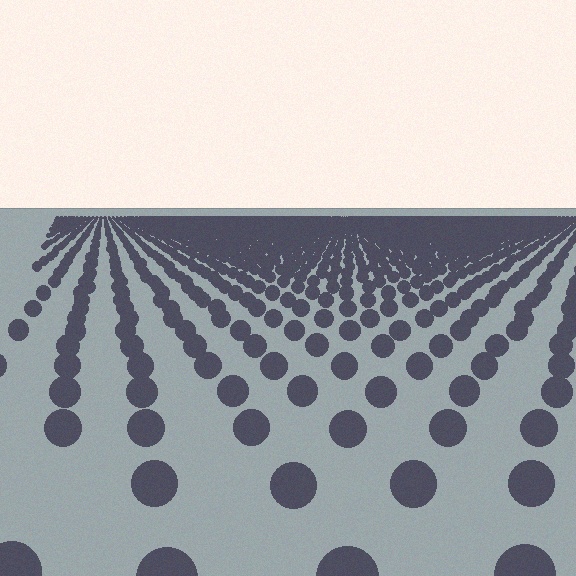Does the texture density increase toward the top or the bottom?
Density increases toward the top.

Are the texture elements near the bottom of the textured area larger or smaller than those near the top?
Larger. Near the bottom, elements are closer to the viewer and appear at a bigger on-screen size.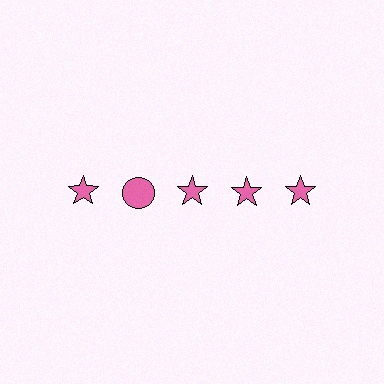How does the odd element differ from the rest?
It has a different shape: circle instead of star.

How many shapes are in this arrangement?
There are 5 shapes arranged in a grid pattern.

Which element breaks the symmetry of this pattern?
The pink circle in the top row, second from left column breaks the symmetry. All other shapes are pink stars.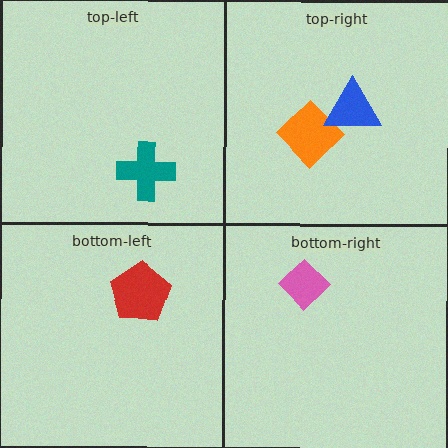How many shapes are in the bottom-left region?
1.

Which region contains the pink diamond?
The bottom-right region.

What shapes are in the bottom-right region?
The pink diamond.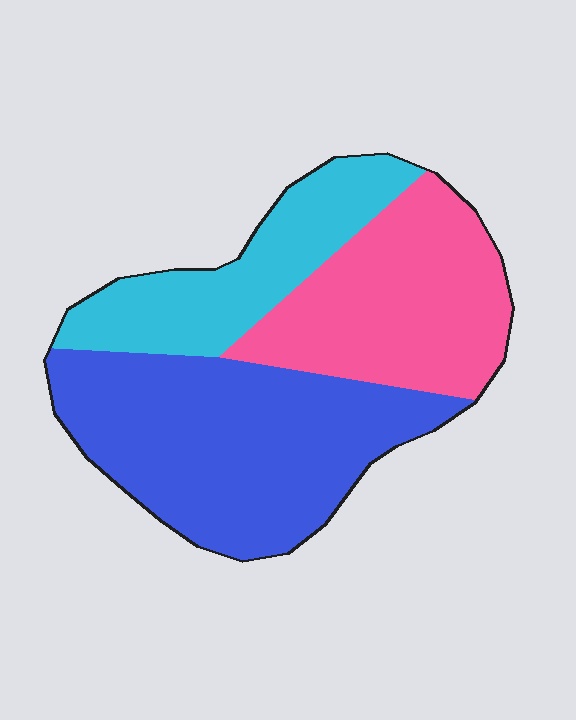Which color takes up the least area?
Cyan, at roughly 25%.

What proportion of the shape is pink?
Pink covers 32% of the shape.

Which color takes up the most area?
Blue, at roughly 45%.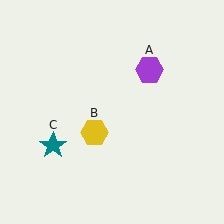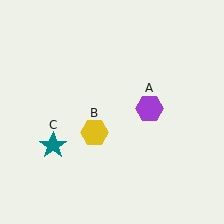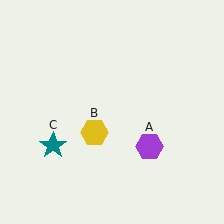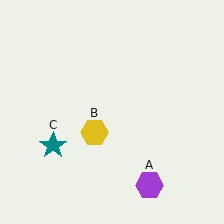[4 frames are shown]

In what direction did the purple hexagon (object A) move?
The purple hexagon (object A) moved down.